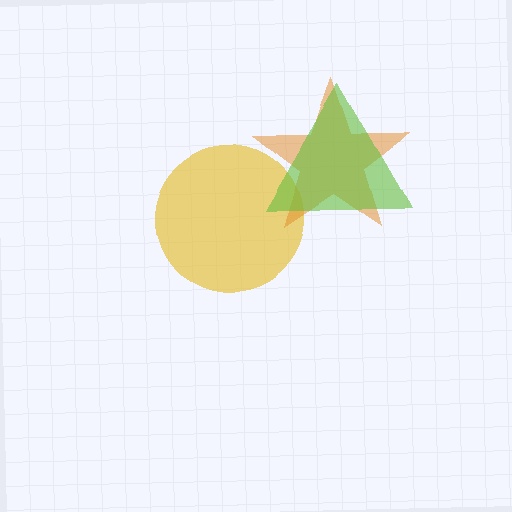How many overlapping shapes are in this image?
There are 3 overlapping shapes in the image.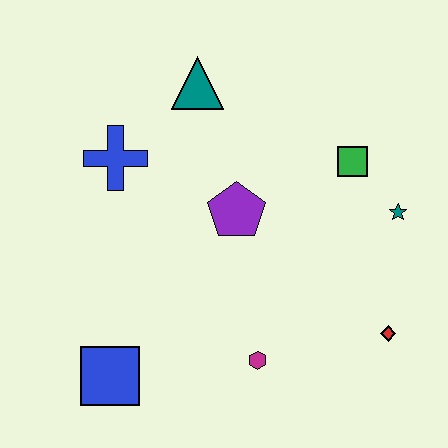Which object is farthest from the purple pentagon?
The blue square is farthest from the purple pentagon.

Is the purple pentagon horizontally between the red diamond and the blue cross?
Yes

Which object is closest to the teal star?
The green square is closest to the teal star.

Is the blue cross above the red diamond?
Yes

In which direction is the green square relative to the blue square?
The green square is to the right of the blue square.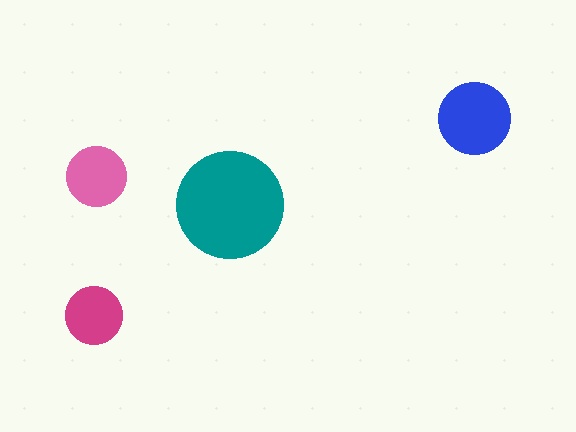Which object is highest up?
The blue circle is topmost.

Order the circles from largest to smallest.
the teal one, the blue one, the pink one, the magenta one.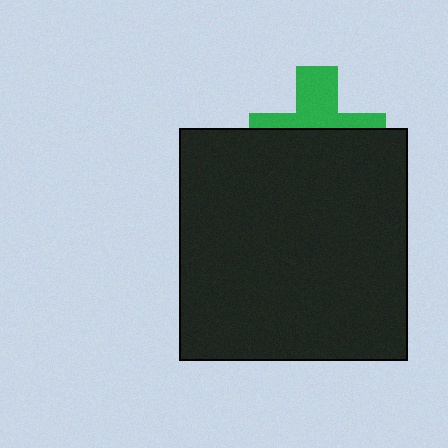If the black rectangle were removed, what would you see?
You would see the complete green cross.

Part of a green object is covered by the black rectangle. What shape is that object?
It is a cross.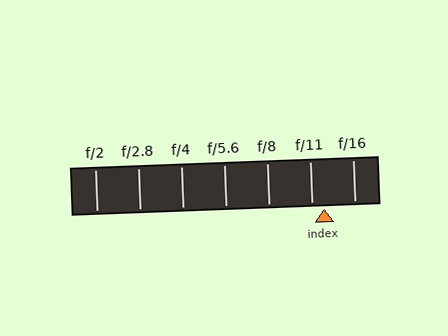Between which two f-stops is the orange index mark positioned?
The index mark is between f/11 and f/16.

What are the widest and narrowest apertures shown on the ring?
The widest aperture shown is f/2 and the narrowest is f/16.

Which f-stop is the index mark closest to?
The index mark is closest to f/11.